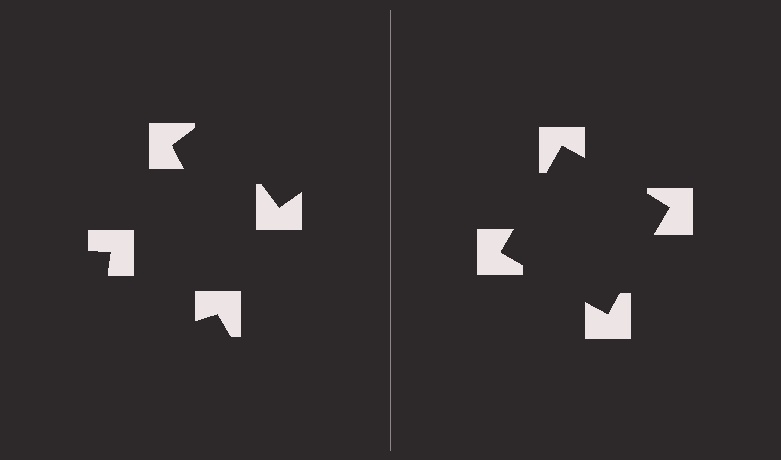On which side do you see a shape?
An illusory square appears on the right side. On the left side the wedge cuts are rotated, so no coherent shape forms.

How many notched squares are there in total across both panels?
8 — 4 on each side.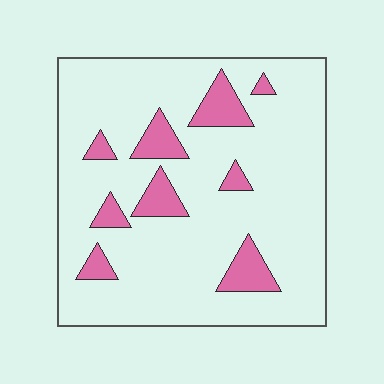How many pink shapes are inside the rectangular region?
9.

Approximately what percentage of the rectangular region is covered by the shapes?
Approximately 15%.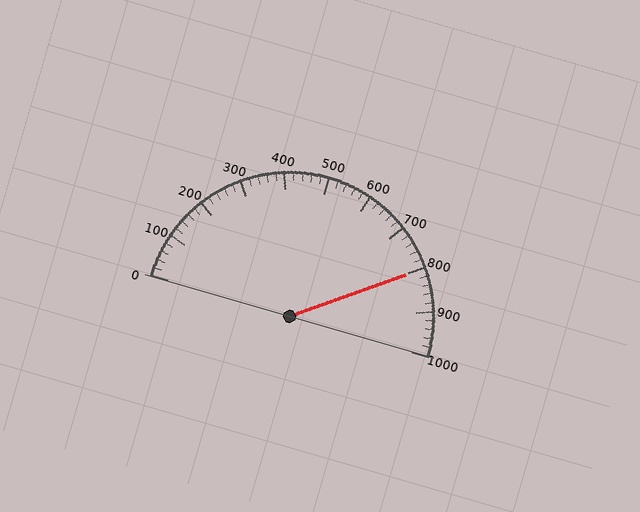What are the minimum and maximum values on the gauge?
The gauge ranges from 0 to 1000.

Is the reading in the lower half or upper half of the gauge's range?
The reading is in the upper half of the range (0 to 1000).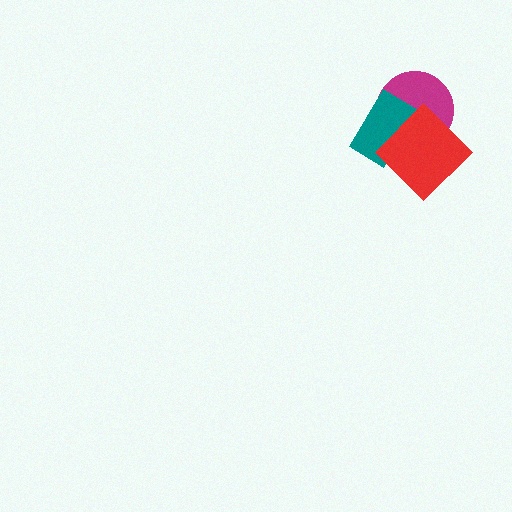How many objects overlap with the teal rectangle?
2 objects overlap with the teal rectangle.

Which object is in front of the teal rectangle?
The red diamond is in front of the teal rectangle.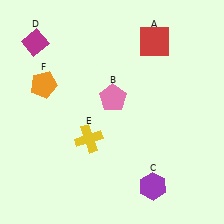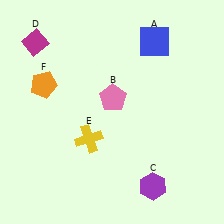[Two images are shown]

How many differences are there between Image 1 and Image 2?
There is 1 difference between the two images.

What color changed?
The square (A) changed from red in Image 1 to blue in Image 2.